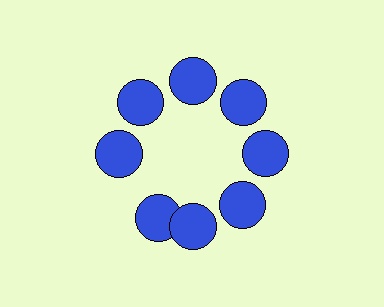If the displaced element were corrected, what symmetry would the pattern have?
It would have 8-fold rotational symmetry — the pattern would map onto itself every 45 degrees.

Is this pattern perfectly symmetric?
No. The 8 blue circles are arranged in a ring, but one element near the 8 o'clock position is rotated out of alignment along the ring, breaking the 8-fold rotational symmetry.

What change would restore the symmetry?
The symmetry would be restored by rotating it back into even spacing with its neighbors so that all 8 circles sit at equal angles and equal distance from the center.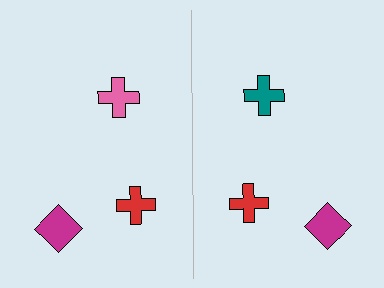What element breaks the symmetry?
The teal cross on the right side breaks the symmetry — its mirror counterpart is pink.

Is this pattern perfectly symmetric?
No, the pattern is not perfectly symmetric. The teal cross on the right side breaks the symmetry — its mirror counterpart is pink.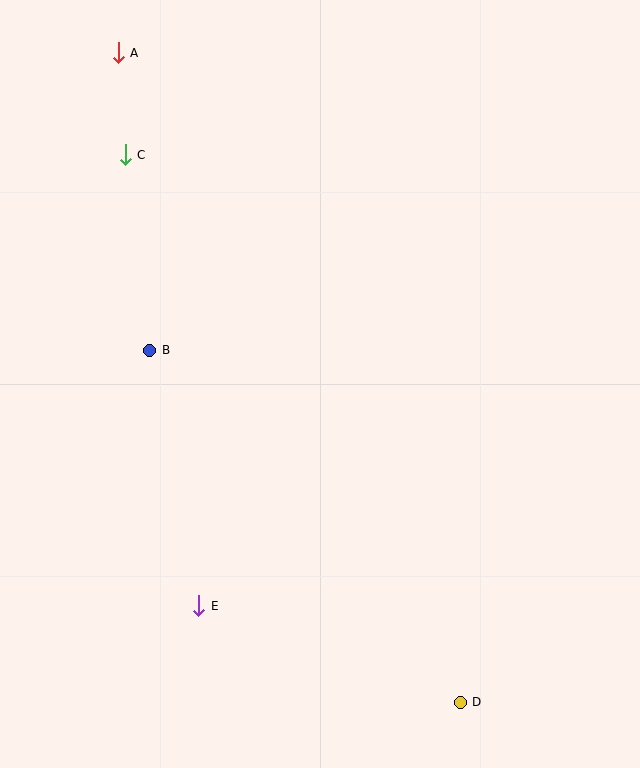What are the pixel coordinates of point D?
Point D is at (460, 702).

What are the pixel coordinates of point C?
Point C is at (125, 155).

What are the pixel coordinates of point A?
Point A is at (118, 53).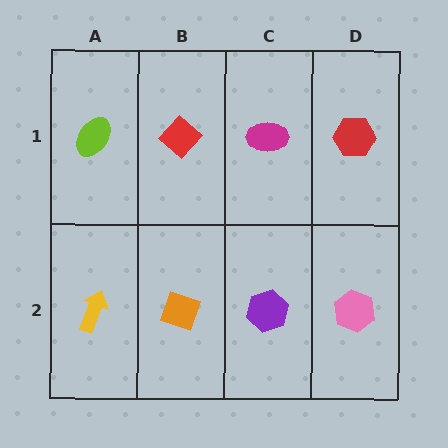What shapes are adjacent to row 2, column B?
A red diamond (row 1, column B), a yellow arrow (row 2, column A), a purple hexagon (row 2, column C).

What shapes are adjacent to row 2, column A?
A lime ellipse (row 1, column A), an orange diamond (row 2, column B).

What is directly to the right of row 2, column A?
An orange diamond.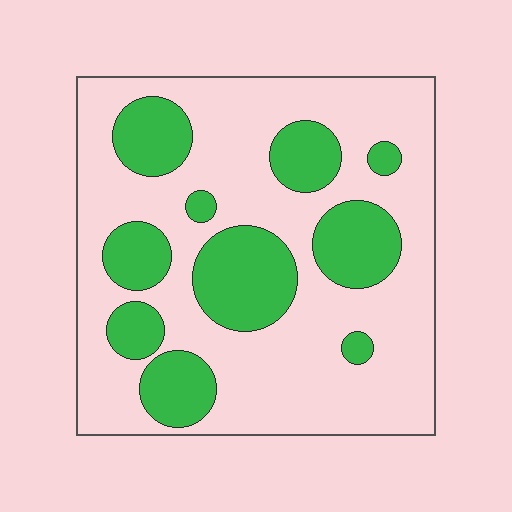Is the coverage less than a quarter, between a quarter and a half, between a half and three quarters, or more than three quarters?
Between a quarter and a half.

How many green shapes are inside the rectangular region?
10.